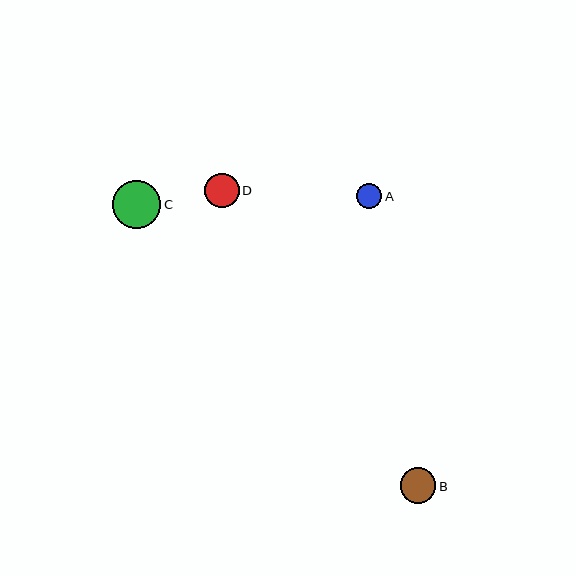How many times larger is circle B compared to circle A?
Circle B is approximately 1.4 times the size of circle A.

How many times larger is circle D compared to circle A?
Circle D is approximately 1.4 times the size of circle A.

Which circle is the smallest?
Circle A is the smallest with a size of approximately 25 pixels.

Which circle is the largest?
Circle C is the largest with a size of approximately 49 pixels.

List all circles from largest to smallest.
From largest to smallest: C, B, D, A.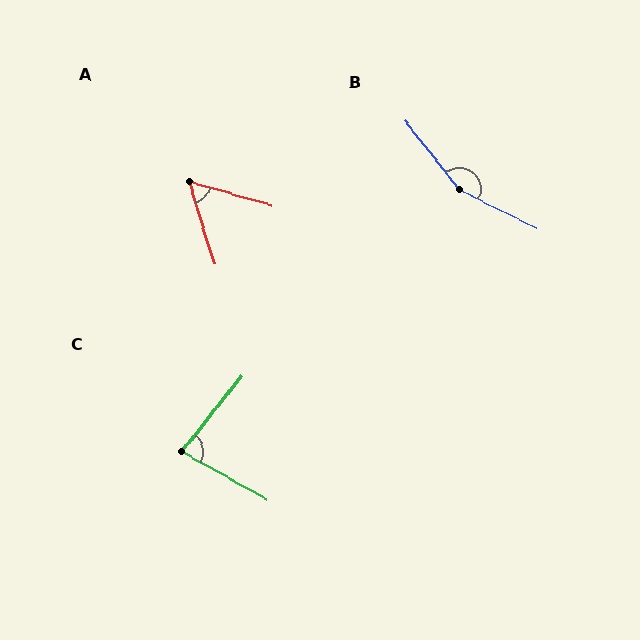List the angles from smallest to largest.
A (57°), C (81°), B (155°).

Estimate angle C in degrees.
Approximately 81 degrees.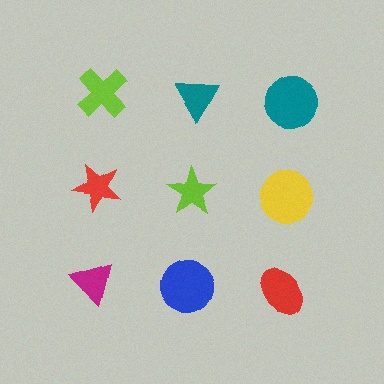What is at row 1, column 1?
A lime cross.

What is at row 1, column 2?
A teal triangle.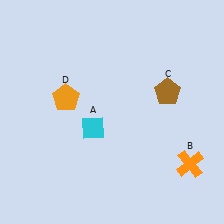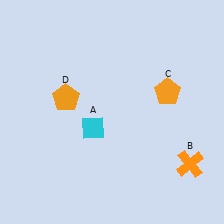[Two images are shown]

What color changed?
The pentagon (C) changed from brown in Image 1 to orange in Image 2.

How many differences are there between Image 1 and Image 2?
There is 1 difference between the two images.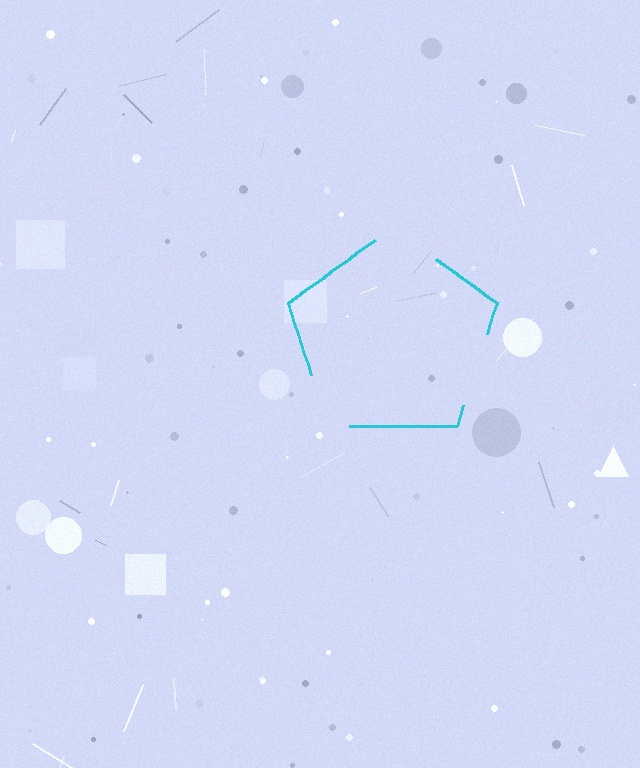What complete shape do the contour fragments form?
The contour fragments form a pentagon.